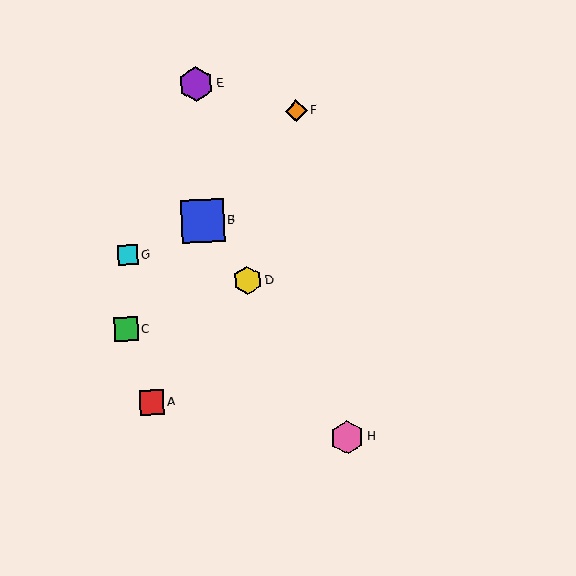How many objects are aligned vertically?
2 objects (B, E) are aligned vertically.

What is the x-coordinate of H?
Object H is at x≈347.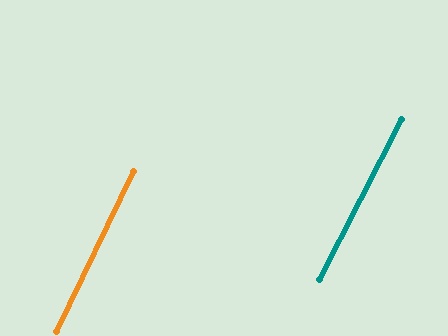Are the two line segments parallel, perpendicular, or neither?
Parallel — their directions differ by only 1.5°.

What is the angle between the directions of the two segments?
Approximately 2 degrees.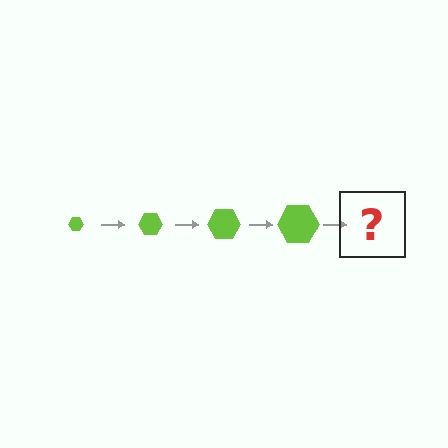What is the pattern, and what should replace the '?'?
The pattern is that the hexagon gets progressively larger each step. The '?' should be a lime hexagon, larger than the previous one.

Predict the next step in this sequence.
The next step is a lime hexagon, larger than the previous one.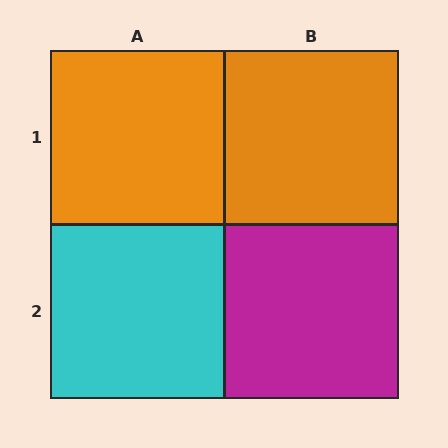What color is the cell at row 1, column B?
Orange.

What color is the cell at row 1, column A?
Orange.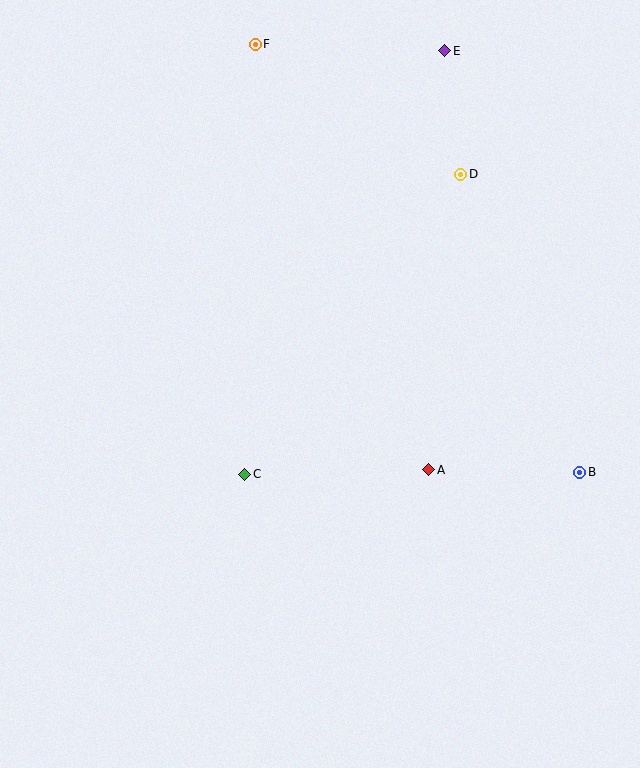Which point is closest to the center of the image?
Point C at (245, 474) is closest to the center.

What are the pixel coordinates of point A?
Point A is at (428, 470).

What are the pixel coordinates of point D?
Point D is at (460, 175).